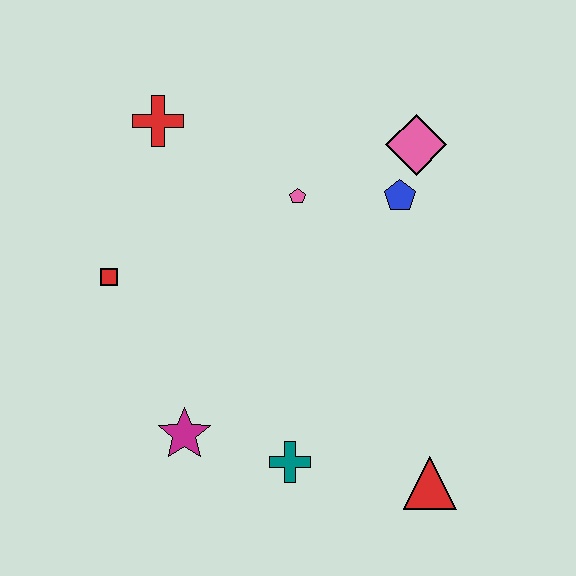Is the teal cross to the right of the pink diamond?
No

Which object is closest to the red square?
The red cross is closest to the red square.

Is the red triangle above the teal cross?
No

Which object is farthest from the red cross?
The red triangle is farthest from the red cross.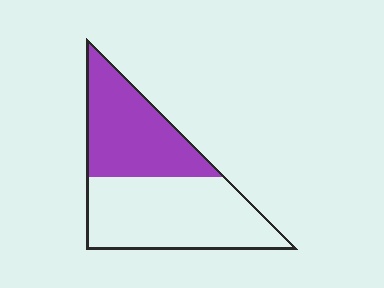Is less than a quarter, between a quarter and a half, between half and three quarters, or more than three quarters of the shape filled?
Between a quarter and a half.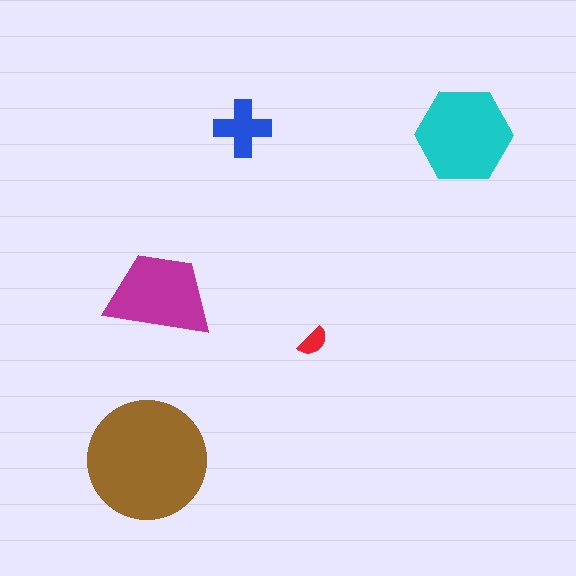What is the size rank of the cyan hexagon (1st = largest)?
2nd.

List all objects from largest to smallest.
The brown circle, the cyan hexagon, the magenta trapezoid, the blue cross, the red semicircle.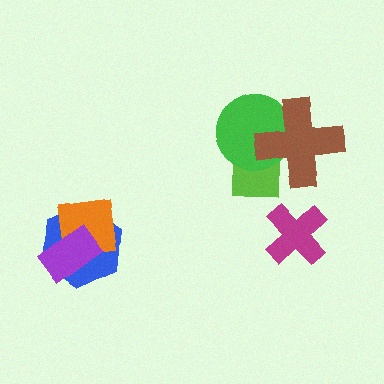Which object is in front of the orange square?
The purple rectangle is in front of the orange square.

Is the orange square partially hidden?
Yes, it is partially covered by another shape.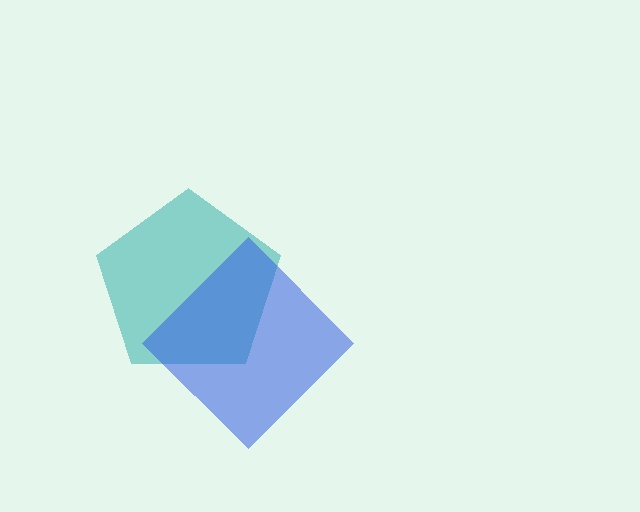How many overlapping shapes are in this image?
There are 2 overlapping shapes in the image.